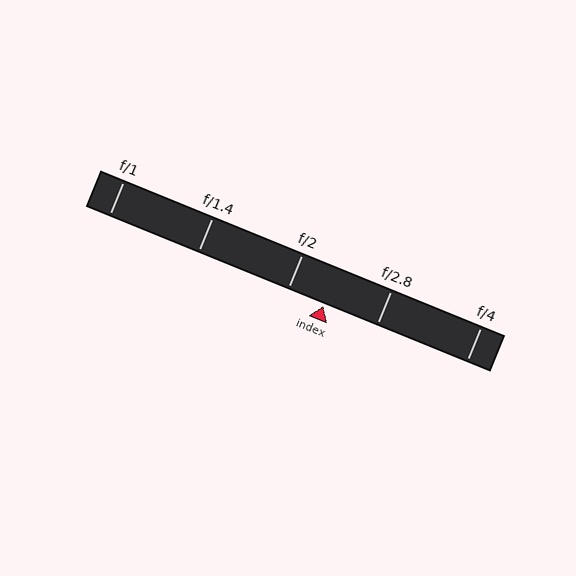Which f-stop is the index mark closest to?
The index mark is closest to f/2.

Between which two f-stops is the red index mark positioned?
The index mark is between f/2 and f/2.8.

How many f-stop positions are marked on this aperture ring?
There are 5 f-stop positions marked.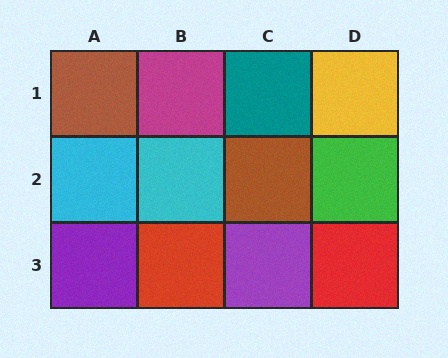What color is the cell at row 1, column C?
Teal.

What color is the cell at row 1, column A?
Brown.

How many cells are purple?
2 cells are purple.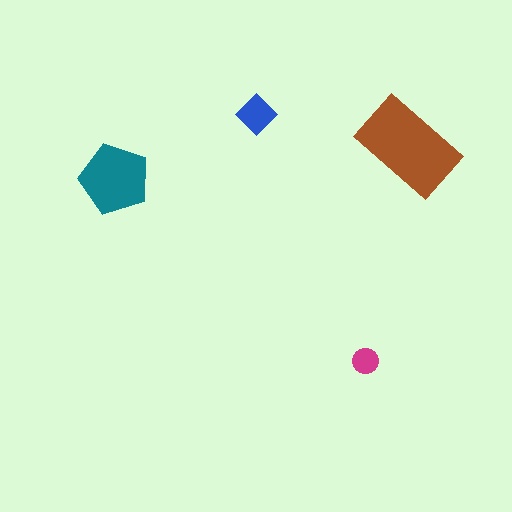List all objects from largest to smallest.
The brown rectangle, the teal pentagon, the blue diamond, the magenta circle.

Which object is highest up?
The blue diamond is topmost.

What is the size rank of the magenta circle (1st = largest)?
4th.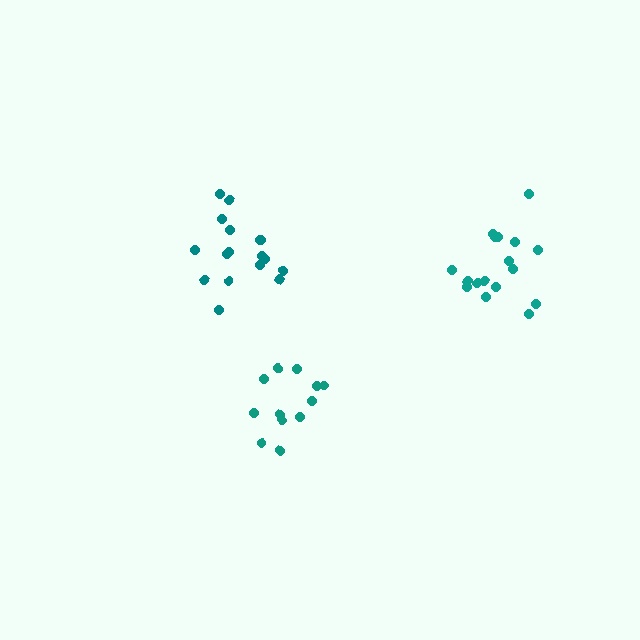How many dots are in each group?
Group 1: 17 dots, Group 2: 12 dots, Group 3: 17 dots (46 total).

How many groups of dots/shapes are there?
There are 3 groups.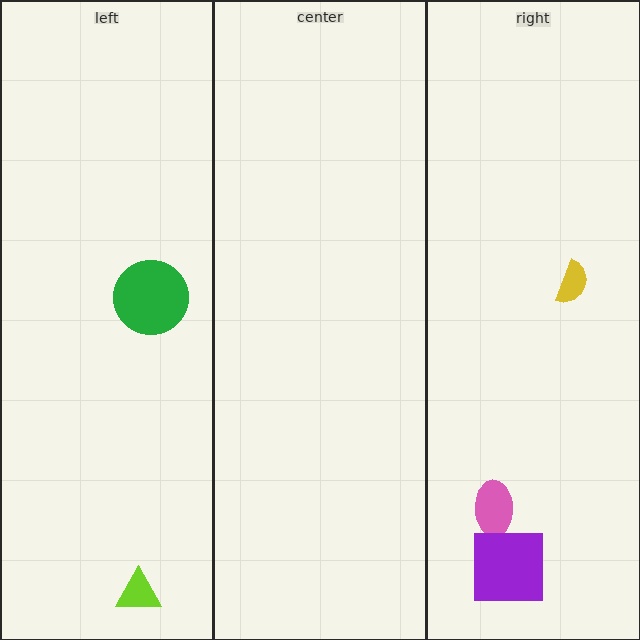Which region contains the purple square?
The right region.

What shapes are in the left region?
The lime triangle, the green circle.